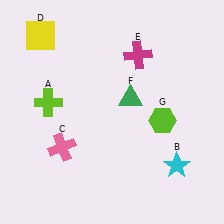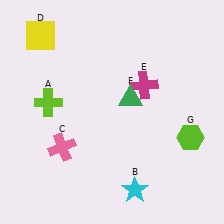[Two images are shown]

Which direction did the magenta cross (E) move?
The magenta cross (E) moved down.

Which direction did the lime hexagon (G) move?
The lime hexagon (G) moved right.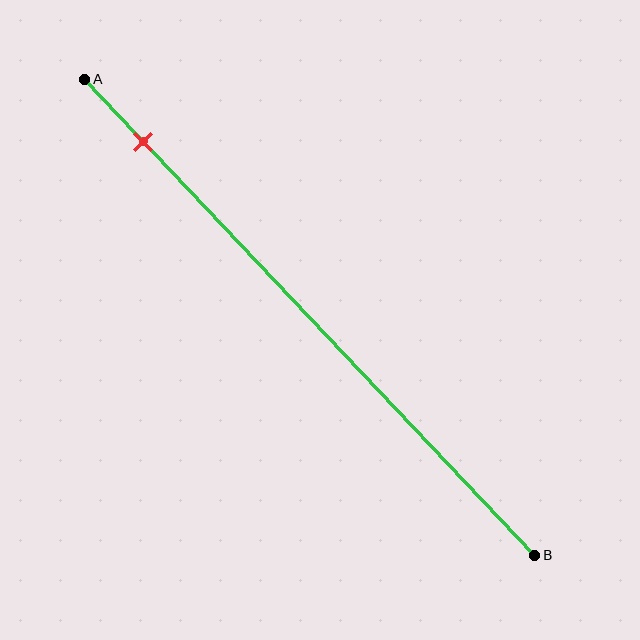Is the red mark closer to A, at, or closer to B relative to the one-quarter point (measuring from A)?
The red mark is closer to point A than the one-quarter point of segment AB.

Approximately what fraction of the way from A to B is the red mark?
The red mark is approximately 15% of the way from A to B.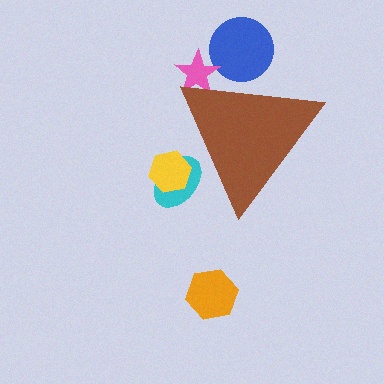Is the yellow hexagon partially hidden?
Yes, the yellow hexagon is partially hidden behind the brown triangle.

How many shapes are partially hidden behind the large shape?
4 shapes are partially hidden.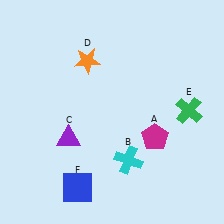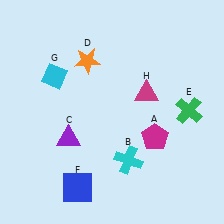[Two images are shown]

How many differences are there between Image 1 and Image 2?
There are 2 differences between the two images.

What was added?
A cyan diamond (G), a magenta triangle (H) were added in Image 2.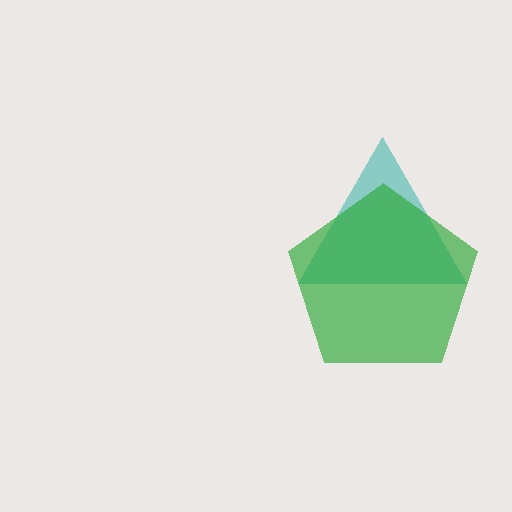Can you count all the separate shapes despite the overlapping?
Yes, there are 2 separate shapes.